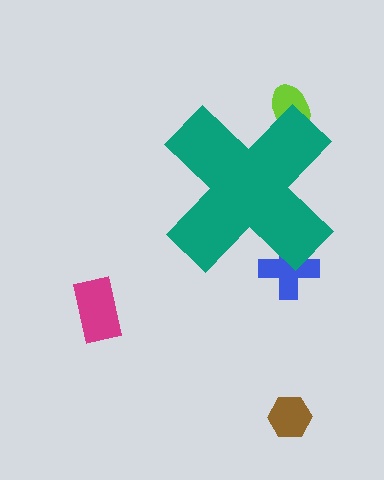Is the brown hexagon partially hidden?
No, the brown hexagon is fully visible.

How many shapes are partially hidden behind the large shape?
2 shapes are partially hidden.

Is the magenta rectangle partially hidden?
No, the magenta rectangle is fully visible.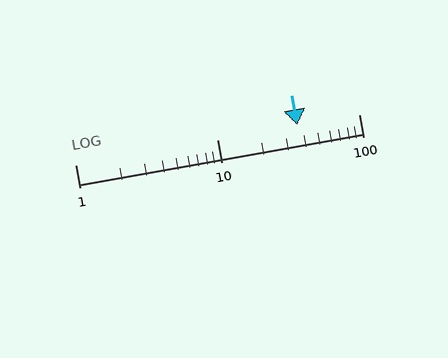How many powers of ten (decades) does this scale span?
The scale spans 2 decades, from 1 to 100.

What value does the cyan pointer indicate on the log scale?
The pointer indicates approximately 37.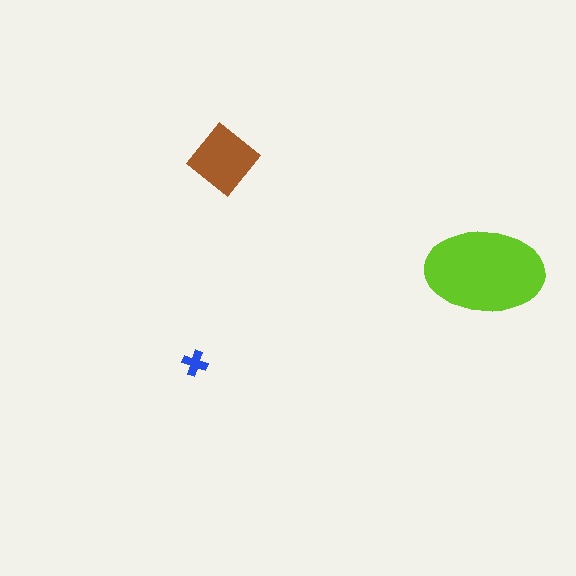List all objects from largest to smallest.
The lime ellipse, the brown diamond, the blue cross.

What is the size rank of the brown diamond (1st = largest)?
2nd.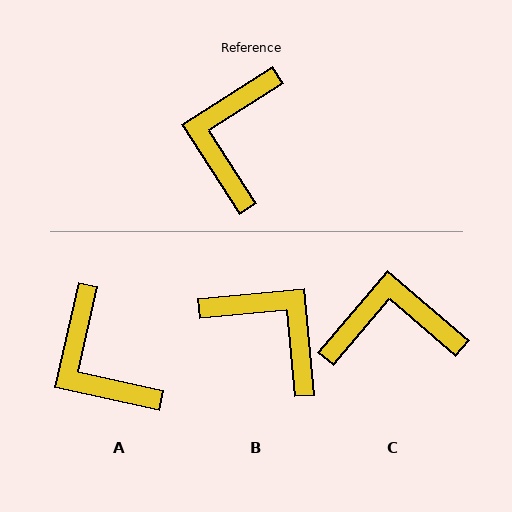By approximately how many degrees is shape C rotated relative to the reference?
Approximately 73 degrees clockwise.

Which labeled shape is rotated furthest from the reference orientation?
B, about 117 degrees away.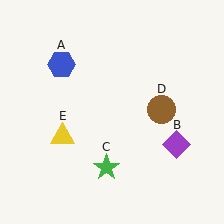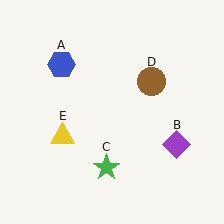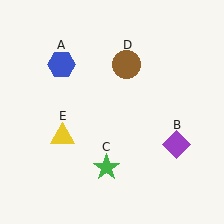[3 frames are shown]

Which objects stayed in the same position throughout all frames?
Blue hexagon (object A) and purple diamond (object B) and green star (object C) and yellow triangle (object E) remained stationary.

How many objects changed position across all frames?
1 object changed position: brown circle (object D).